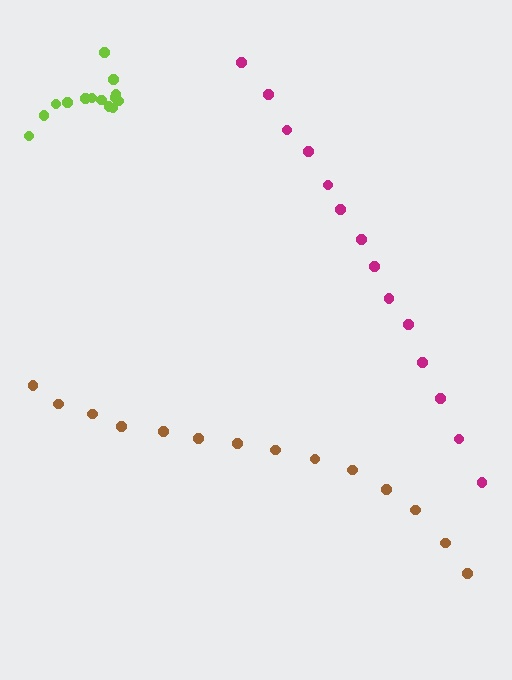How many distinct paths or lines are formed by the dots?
There are 3 distinct paths.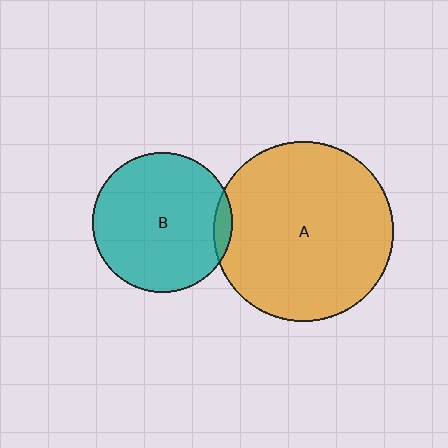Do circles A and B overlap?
Yes.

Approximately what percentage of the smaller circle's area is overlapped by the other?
Approximately 5%.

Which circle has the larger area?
Circle A (orange).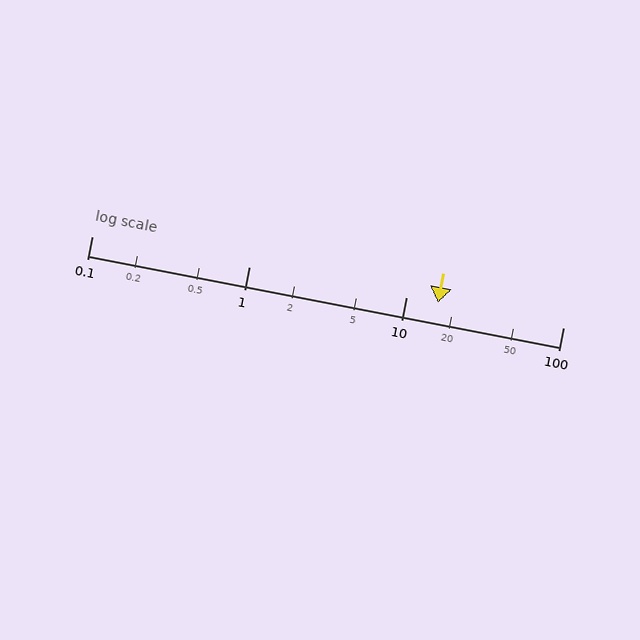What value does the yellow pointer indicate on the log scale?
The pointer indicates approximately 16.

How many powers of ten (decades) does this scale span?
The scale spans 3 decades, from 0.1 to 100.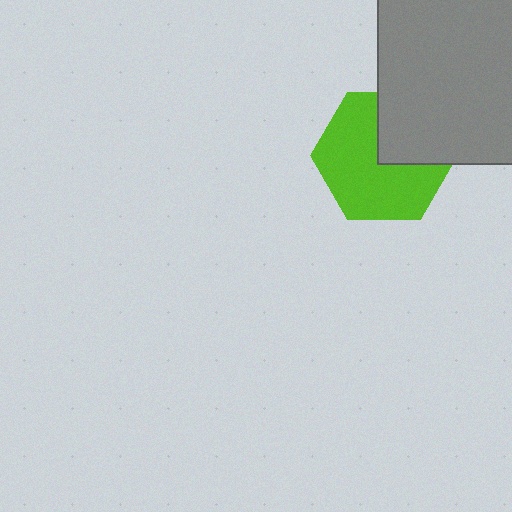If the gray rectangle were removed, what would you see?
You would see the complete lime hexagon.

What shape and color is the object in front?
The object in front is a gray rectangle.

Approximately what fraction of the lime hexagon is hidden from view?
Roughly 33% of the lime hexagon is hidden behind the gray rectangle.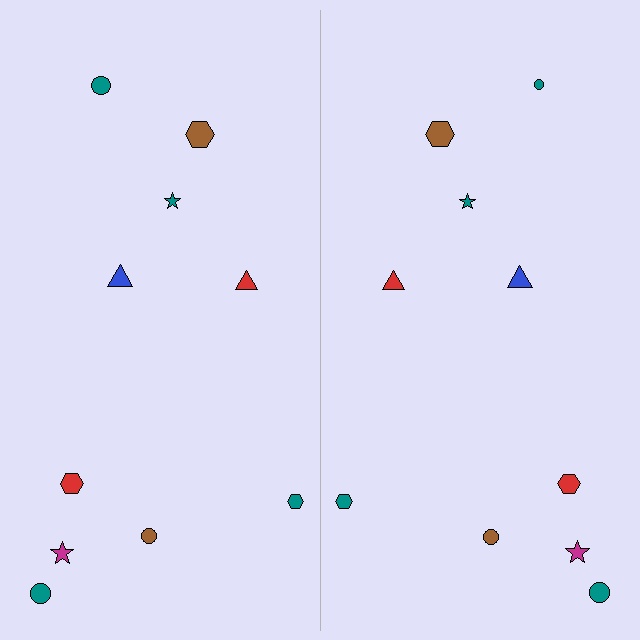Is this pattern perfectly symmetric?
No, the pattern is not perfectly symmetric. The teal circle on the right side has a different size than its mirror counterpart.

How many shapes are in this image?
There are 20 shapes in this image.